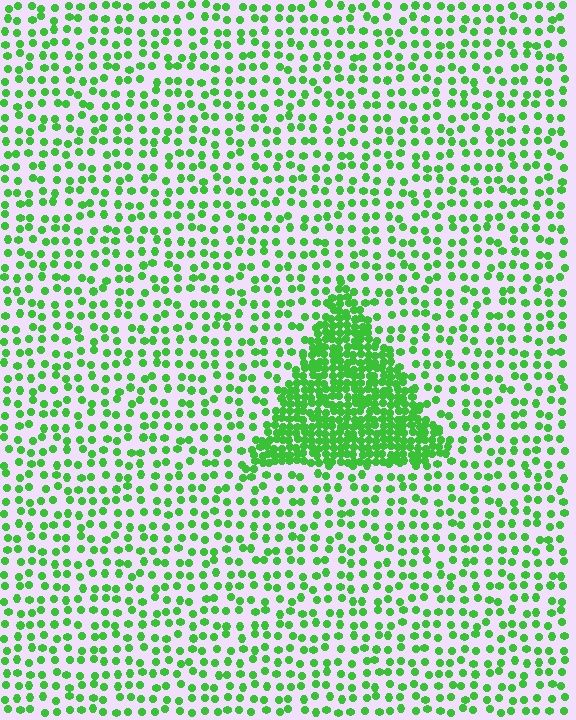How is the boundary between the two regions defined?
The boundary is defined by a change in element density (approximately 3.0x ratio). All elements are the same color, size, and shape.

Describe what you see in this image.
The image contains small green elements arranged at two different densities. A triangle-shaped region is visible where the elements are more densely packed than the surrounding area.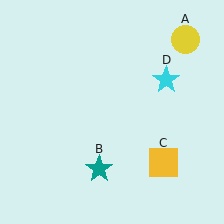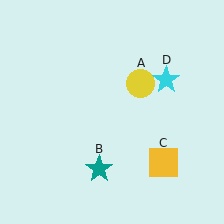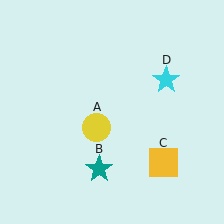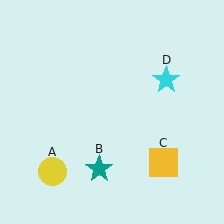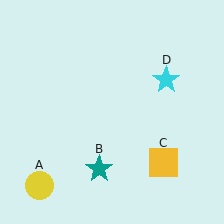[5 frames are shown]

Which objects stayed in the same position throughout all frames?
Teal star (object B) and yellow square (object C) and cyan star (object D) remained stationary.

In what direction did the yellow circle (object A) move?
The yellow circle (object A) moved down and to the left.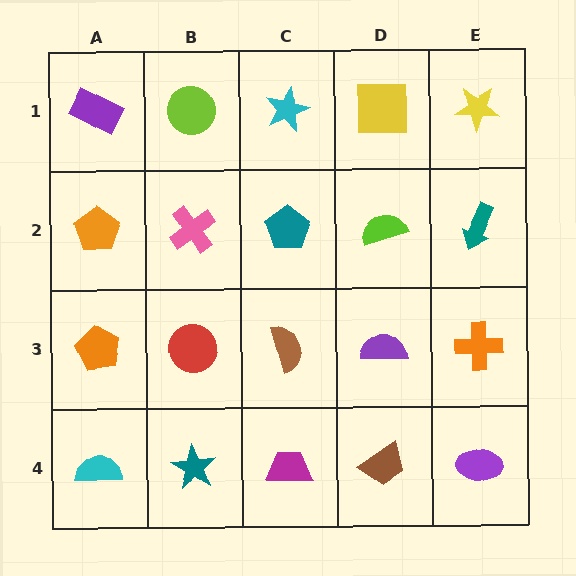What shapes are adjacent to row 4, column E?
An orange cross (row 3, column E), a brown trapezoid (row 4, column D).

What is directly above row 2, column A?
A purple rectangle.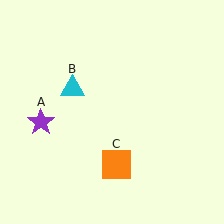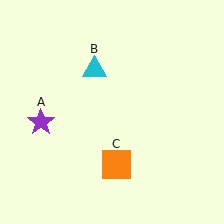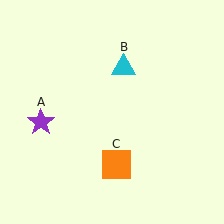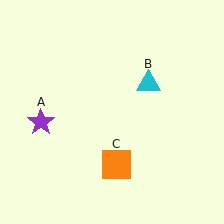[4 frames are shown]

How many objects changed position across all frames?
1 object changed position: cyan triangle (object B).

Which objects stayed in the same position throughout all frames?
Purple star (object A) and orange square (object C) remained stationary.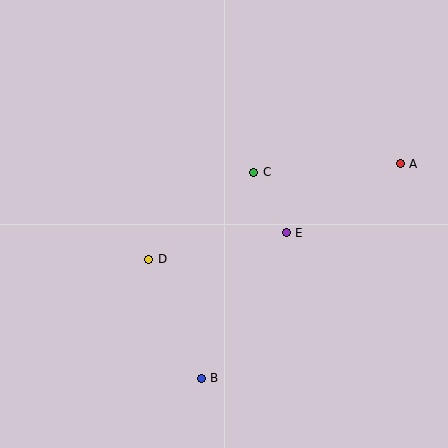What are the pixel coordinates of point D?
Point D is at (149, 259).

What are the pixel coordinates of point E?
Point E is at (286, 233).